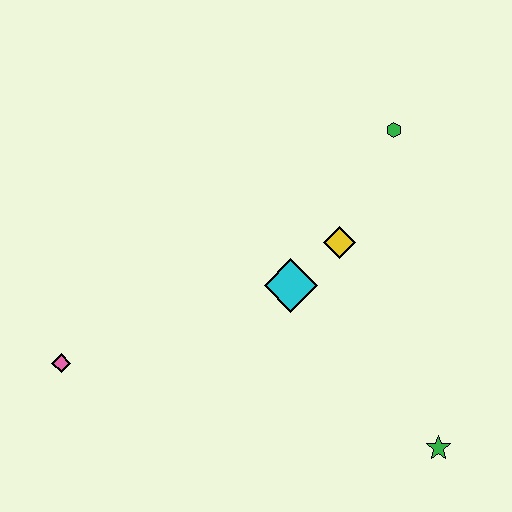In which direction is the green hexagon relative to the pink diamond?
The green hexagon is to the right of the pink diamond.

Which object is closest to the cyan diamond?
The yellow diamond is closest to the cyan diamond.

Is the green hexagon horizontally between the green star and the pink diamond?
Yes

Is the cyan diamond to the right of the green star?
No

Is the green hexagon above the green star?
Yes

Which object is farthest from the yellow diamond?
The pink diamond is farthest from the yellow diamond.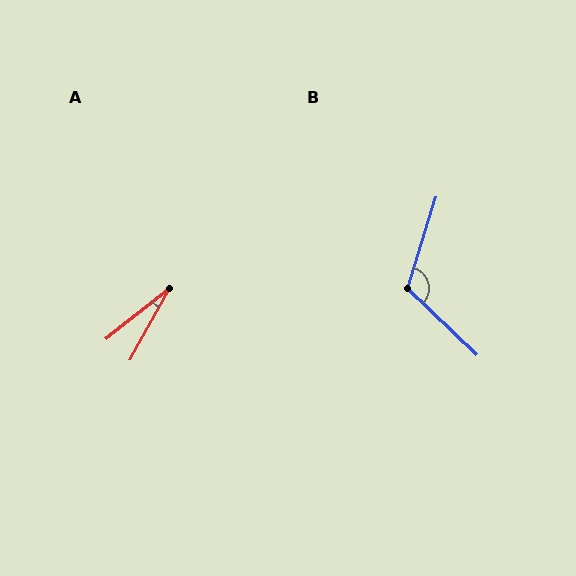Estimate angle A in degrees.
Approximately 22 degrees.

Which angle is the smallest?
A, at approximately 22 degrees.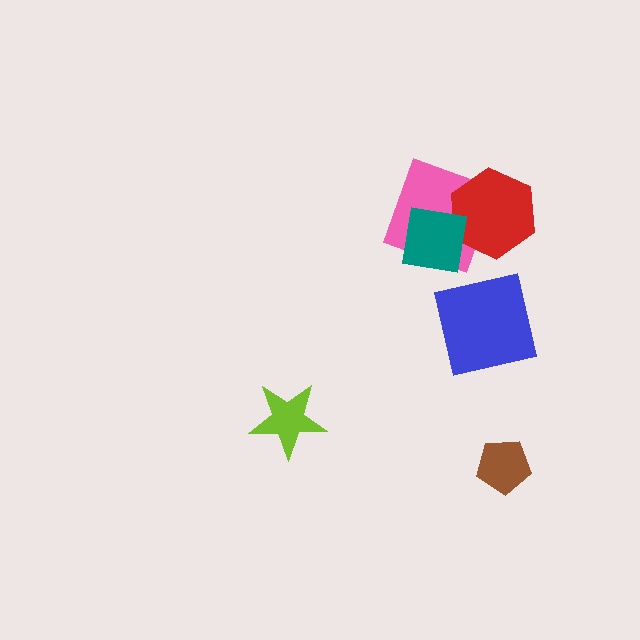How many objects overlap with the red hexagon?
2 objects overlap with the red hexagon.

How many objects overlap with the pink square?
2 objects overlap with the pink square.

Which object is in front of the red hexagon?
The teal square is in front of the red hexagon.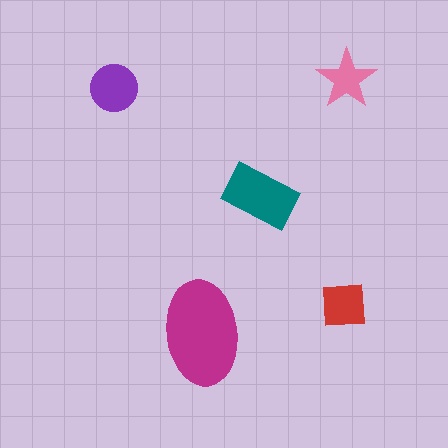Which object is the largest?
The magenta ellipse.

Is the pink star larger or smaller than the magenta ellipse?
Smaller.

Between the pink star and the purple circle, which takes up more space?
The purple circle.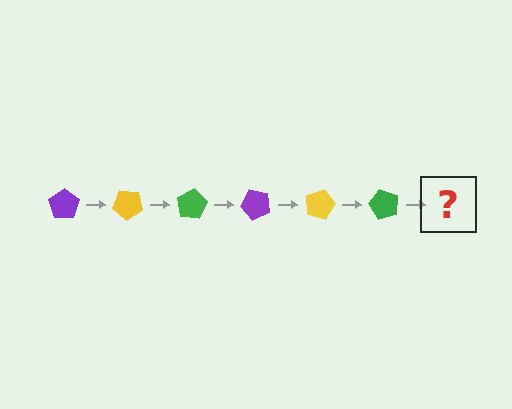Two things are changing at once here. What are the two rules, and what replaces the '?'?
The two rules are that it rotates 40 degrees each step and the color cycles through purple, yellow, and green. The '?' should be a purple pentagon, rotated 240 degrees from the start.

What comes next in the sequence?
The next element should be a purple pentagon, rotated 240 degrees from the start.